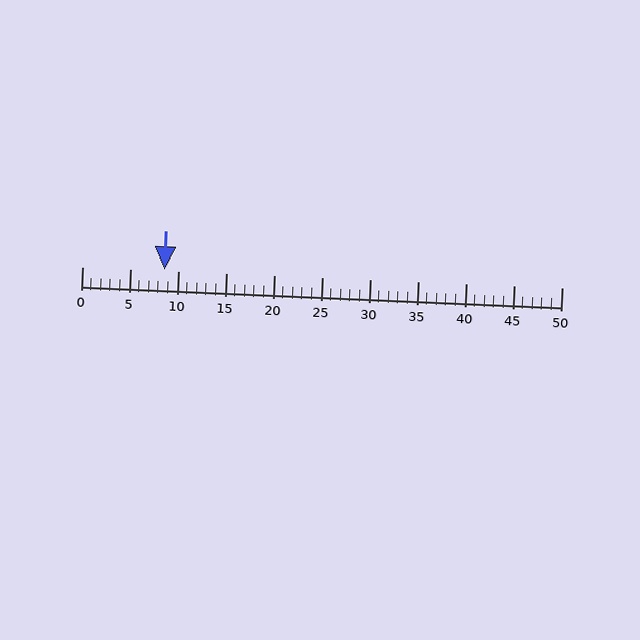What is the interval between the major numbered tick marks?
The major tick marks are spaced 5 units apart.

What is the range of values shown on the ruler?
The ruler shows values from 0 to 50.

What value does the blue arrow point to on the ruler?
The blue arrow points to approximately 9.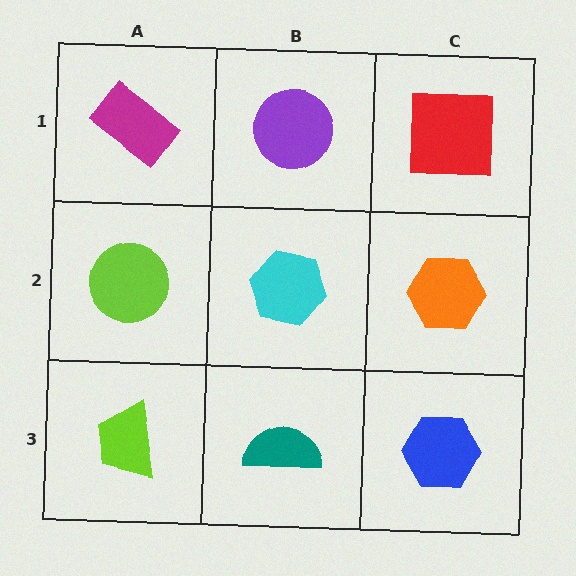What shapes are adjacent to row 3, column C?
An orange hexagon (row 2, column C), a teal semicircle (row 3, column B).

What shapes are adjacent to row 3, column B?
A cyan hexagon (row 2, column B), a lime trapezoid (row 3, column A), a blue hexagon (row 3, column C).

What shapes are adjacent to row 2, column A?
A magenta rectangle (row 1, column A), a lime trapezoid (row 3, column A), a cyan hexagon (row 2, column B).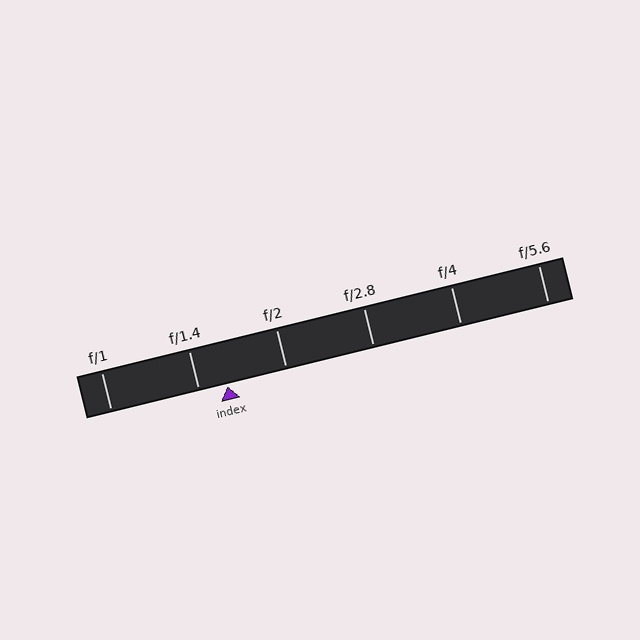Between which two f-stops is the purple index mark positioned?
The index mark is between f/1.4 and f/2.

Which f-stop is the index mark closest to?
The index mark is closest to f/1.4.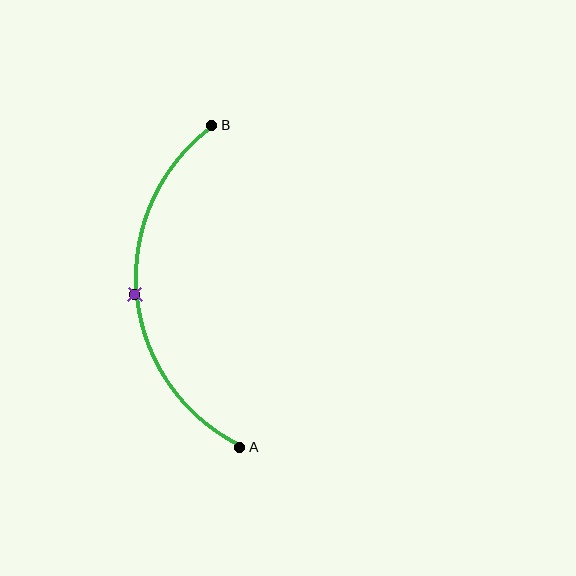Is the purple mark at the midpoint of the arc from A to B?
Yes. The purple mark lies on the arc at equal arc-length from both A and B — it is the arc midpoint.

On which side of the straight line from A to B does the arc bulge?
The arc bulges to the left of the straight line connecting A and B.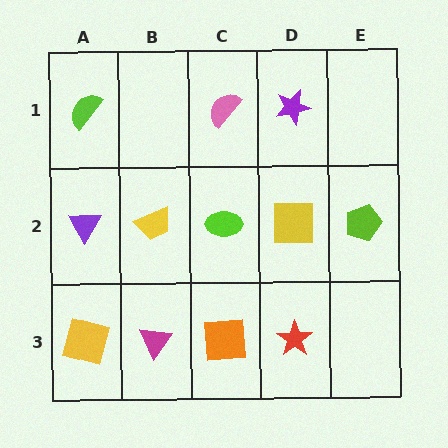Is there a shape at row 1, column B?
No, that cell is empty.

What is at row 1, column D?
A purple star.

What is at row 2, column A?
A purple triangle.